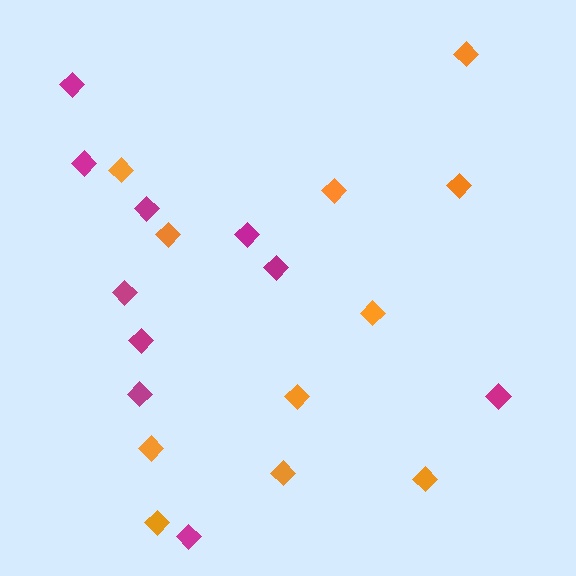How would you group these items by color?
There are 2 groups: one group of orange diamonds (11) and one group of magenta diamonds (10).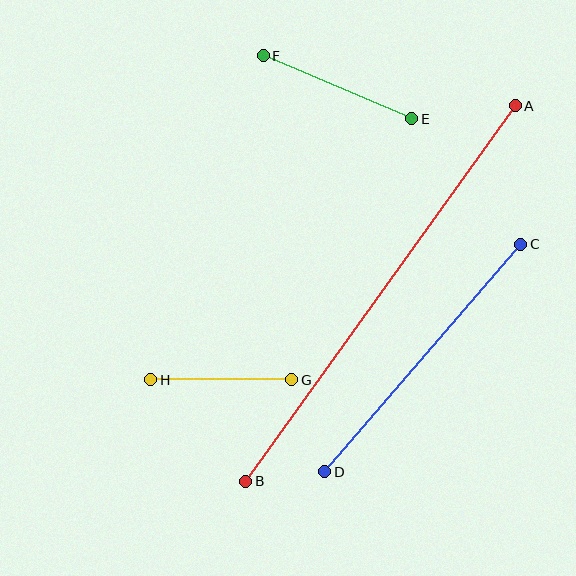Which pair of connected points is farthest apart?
Points A and B are farthest apart.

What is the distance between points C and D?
The distance is approximately 300 pixels.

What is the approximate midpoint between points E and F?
The midpoint is at approximately (338, 87) pixels.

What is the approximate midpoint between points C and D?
The midpoint is at approximately (423, 358) pixels.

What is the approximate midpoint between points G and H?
The midpoint is at approximately (221, 380) pixels.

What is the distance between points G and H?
The distance is approximately 141 pixels.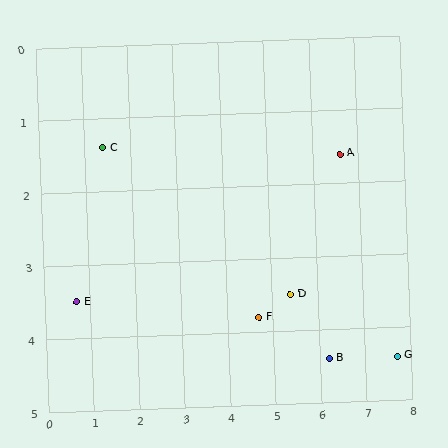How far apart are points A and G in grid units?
Points A and G are about 3.0 grid units apart.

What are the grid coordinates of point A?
Point A is at approximately (6.6, 1.6).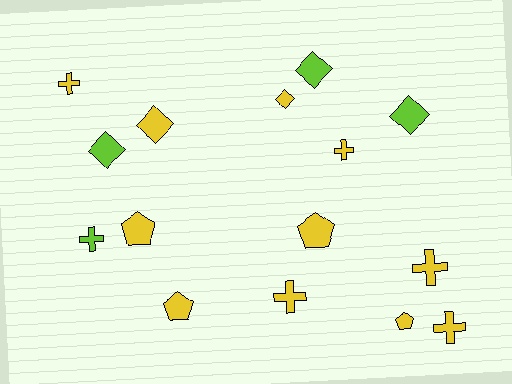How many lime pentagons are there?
There are no lime pentagons.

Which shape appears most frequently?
Cross, with 6 objects.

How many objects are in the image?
There are 15 objects.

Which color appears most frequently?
Yellow, with 11 objects.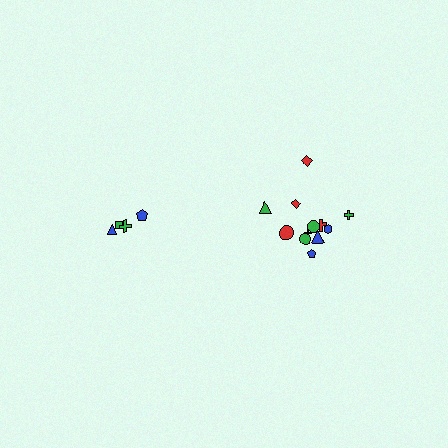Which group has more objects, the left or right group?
The right group.